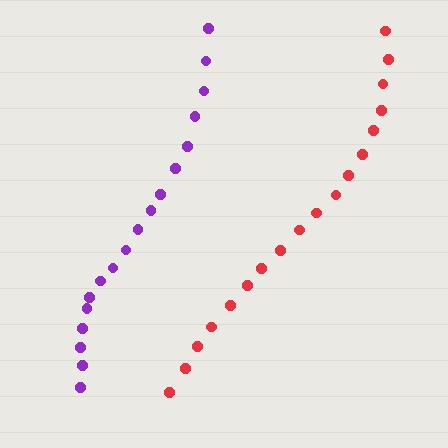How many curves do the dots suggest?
There are 2 distinct paths.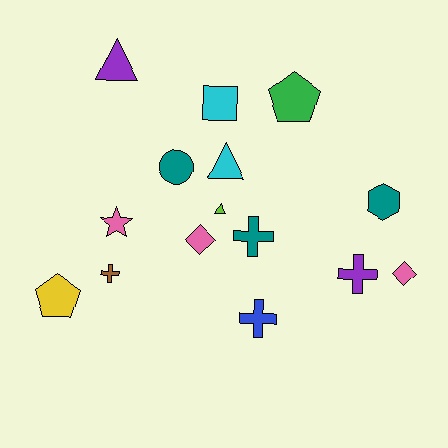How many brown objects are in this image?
There is 1 brown object.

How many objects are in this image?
There are 15 objects.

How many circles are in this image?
There is 1 circle.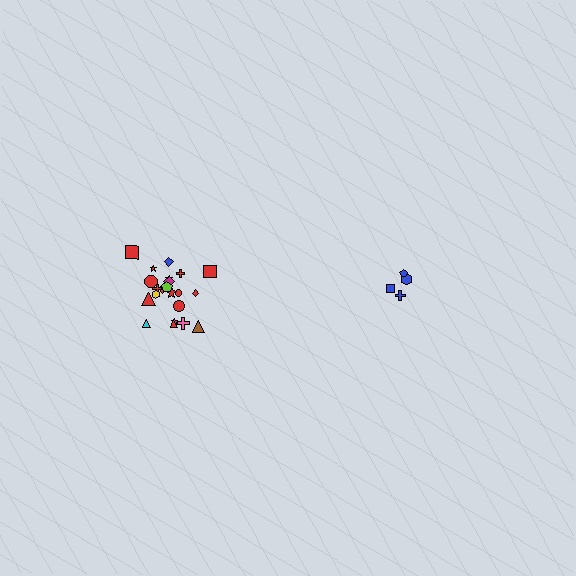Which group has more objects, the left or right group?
The left group.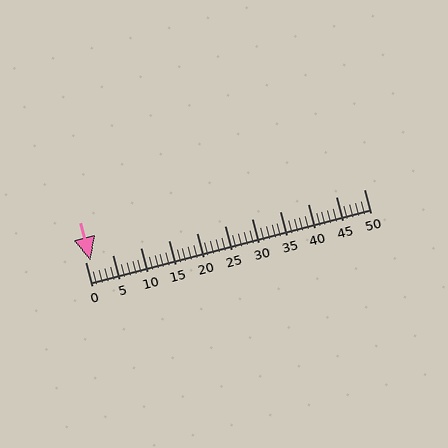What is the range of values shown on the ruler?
The ruler shows values from 0 to 50.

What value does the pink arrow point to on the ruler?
The pink arrow points to approximately 1.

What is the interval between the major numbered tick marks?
The major tick marks are spaced 5 units apart.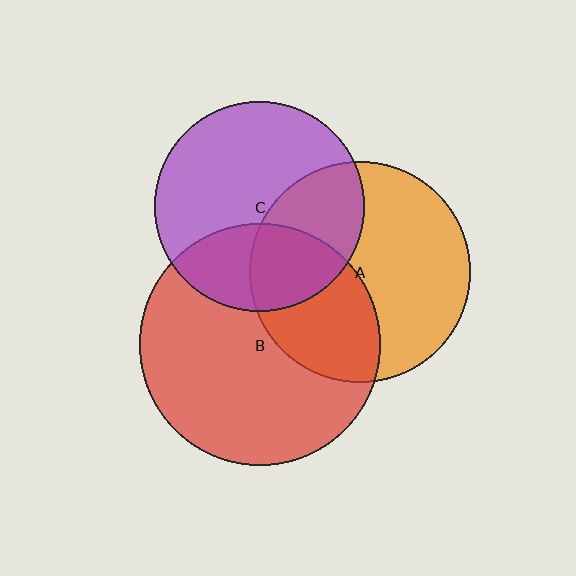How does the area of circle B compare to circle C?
Approximately 1.3 times.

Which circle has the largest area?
Circle B (red).